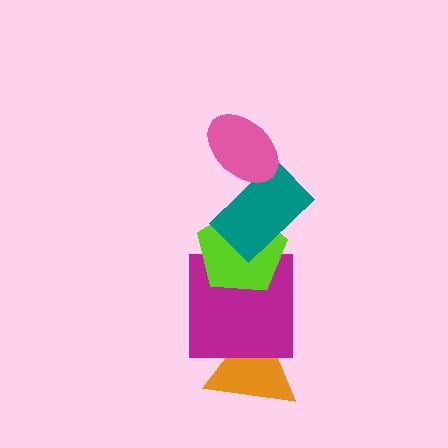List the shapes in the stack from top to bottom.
From top to bottom: the pink ellipse, the teal rectangle, the lime pentagon, the magenta square, the orange triangle.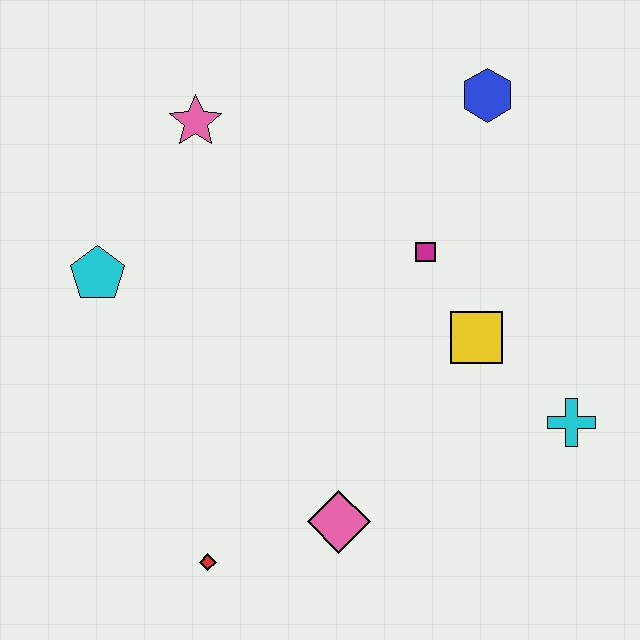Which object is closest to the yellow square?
The magenta square is closest to the yellow square.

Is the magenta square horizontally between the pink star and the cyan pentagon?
No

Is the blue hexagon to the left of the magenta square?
No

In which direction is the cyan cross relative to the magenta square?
The cyan cross is below the magenta square.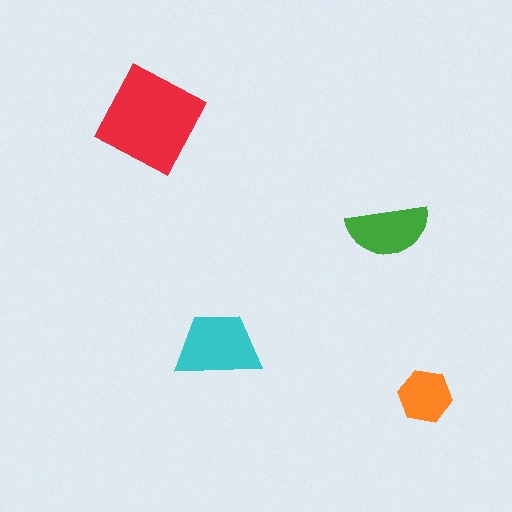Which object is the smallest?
The orange hexagon.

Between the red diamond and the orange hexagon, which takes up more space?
The red diamond.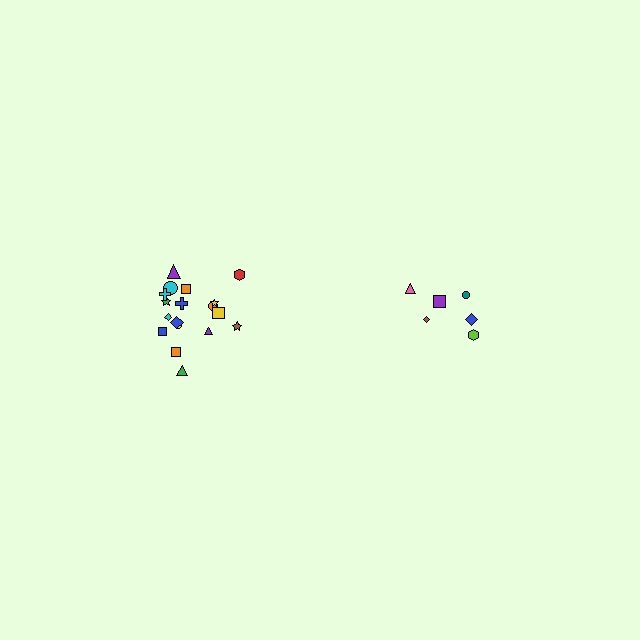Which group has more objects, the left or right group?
The left group.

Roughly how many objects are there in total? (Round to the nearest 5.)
Roughly 25 objects in total.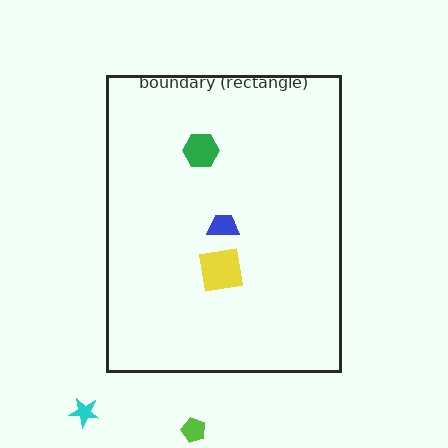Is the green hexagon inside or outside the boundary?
Inside.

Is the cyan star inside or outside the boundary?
Outside.